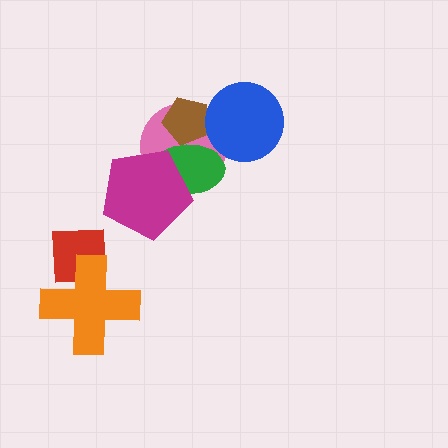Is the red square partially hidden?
Yes, it is partially covered by another shape.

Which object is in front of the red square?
The orange cross is in front of the red square.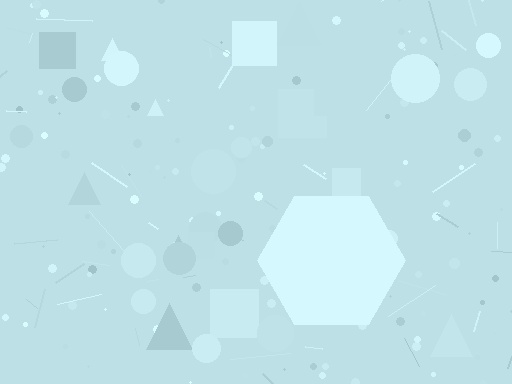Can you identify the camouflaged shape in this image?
The camouflaged shape is a hexagon.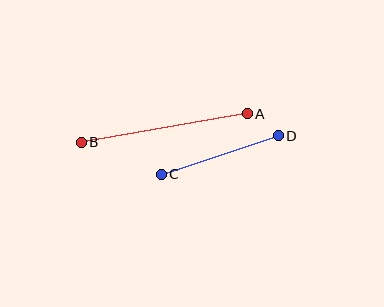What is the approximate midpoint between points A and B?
The midpoint is at approximately (164, 128) pixels.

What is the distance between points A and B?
The distance is approximately 168 pixels.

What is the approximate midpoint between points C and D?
The midpoint is at approximately (220, 155) pixels.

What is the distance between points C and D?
The distance is approximately 123 pixels.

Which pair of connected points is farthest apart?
Points A and B are farthest apart.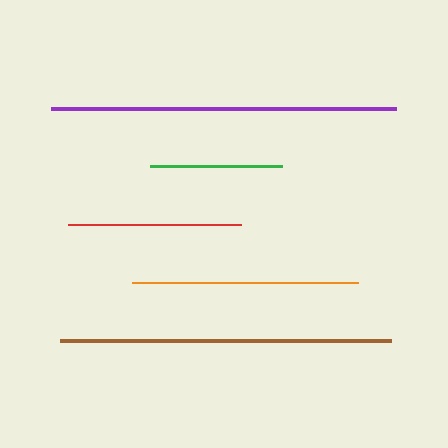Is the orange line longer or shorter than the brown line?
The brown line is longer than the orange line.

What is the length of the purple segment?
The purple segment is approximately 345 pixels long.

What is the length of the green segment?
The green segment is approximately 132 pixels long.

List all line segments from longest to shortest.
From longest to shortest: purple, brown, orange, red, green.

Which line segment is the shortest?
The green line is the shortest at approximately 132 pixels.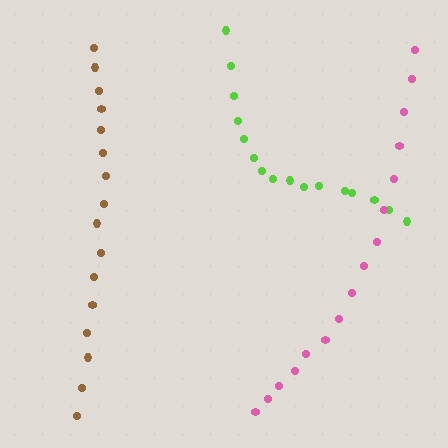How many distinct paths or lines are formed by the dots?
There are 3 distinct paths.